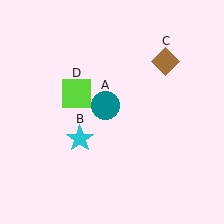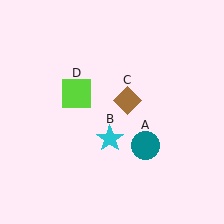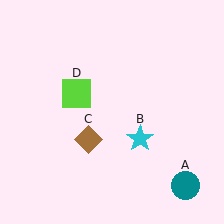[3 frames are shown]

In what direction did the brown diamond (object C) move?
The brown diamond (object C) moved down and to the left.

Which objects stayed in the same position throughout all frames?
Lime square (object D) remained stationary.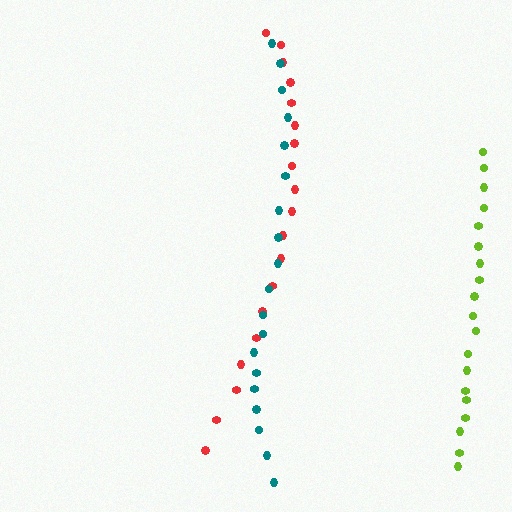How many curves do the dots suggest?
There are 3 distinct paths.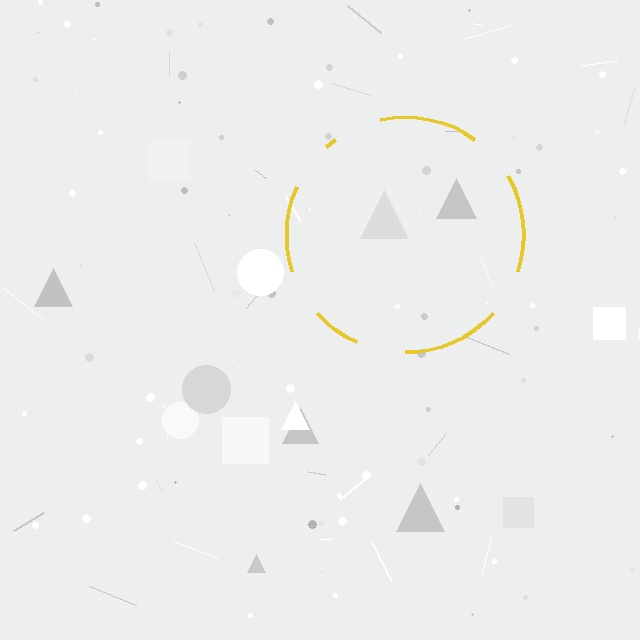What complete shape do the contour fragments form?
The contour fragments form a circle.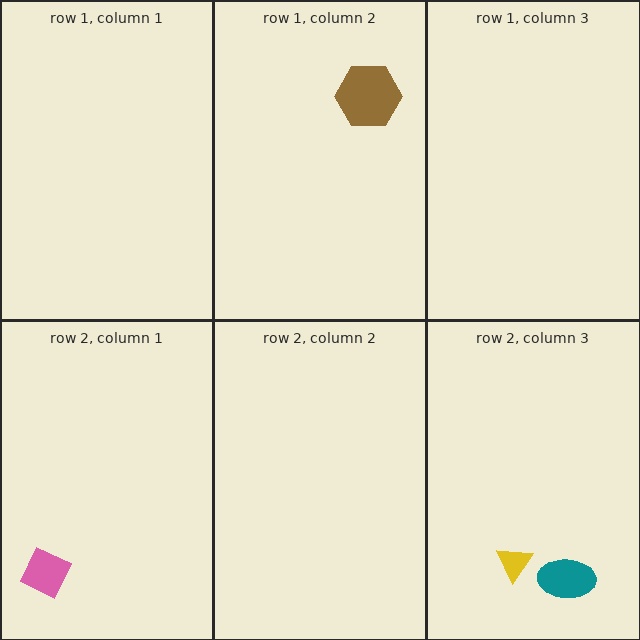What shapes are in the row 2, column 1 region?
The pink diamond.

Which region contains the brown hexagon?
The row 1, column 2 region.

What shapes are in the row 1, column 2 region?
The brown hexagon.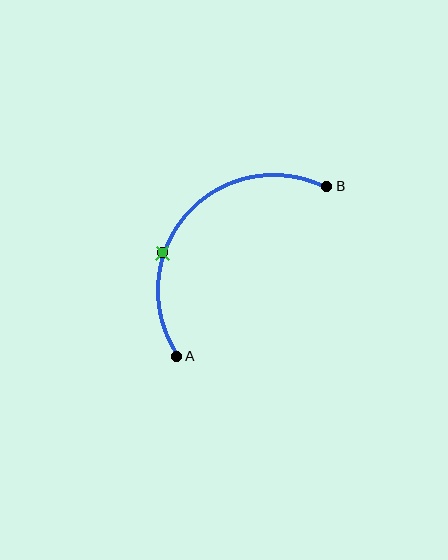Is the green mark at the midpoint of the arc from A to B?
No. The green mark lies on the arc but is closer to endpoint A. The arc midpoint would be at the point on the curve equidistant along the arc from both A and B.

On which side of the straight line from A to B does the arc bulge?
The arc bulges above and to the left of the straight line connecting A and B.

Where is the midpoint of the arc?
The arc midpoint is the point on the curve farthest from the straight line joining A and B. It sits above and to the left of that line.